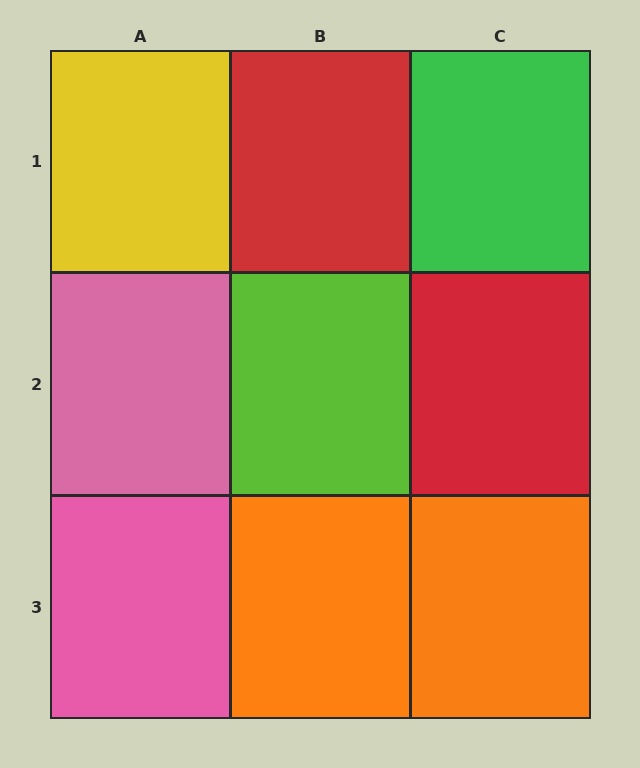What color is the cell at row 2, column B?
Lime.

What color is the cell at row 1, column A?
Yellow.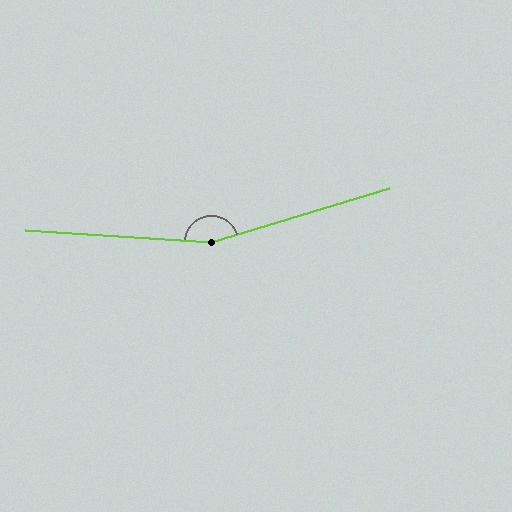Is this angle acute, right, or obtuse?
It is obtuse.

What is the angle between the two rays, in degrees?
Approximately 160 degrees.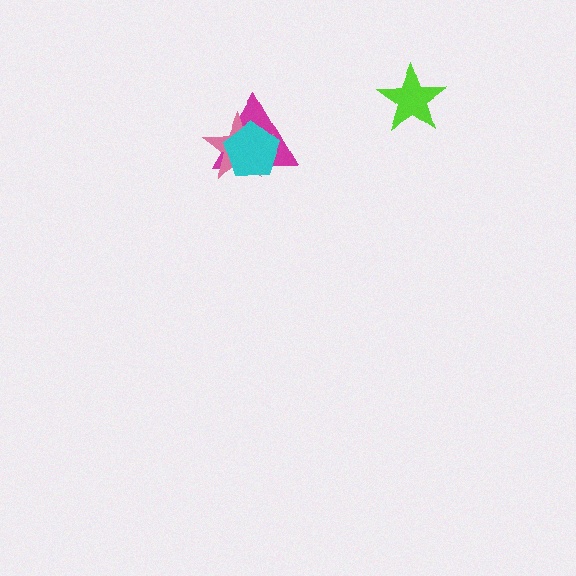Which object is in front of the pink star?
The cyan pentagon is in front of the pink star.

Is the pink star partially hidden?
Yes, it is partially covered by another shape.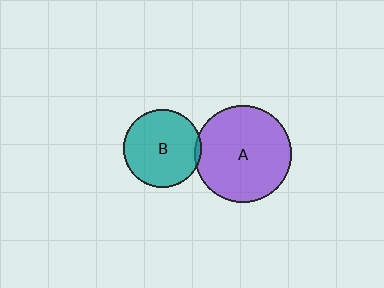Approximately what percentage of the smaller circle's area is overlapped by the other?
Approximately 5%.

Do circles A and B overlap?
Yes.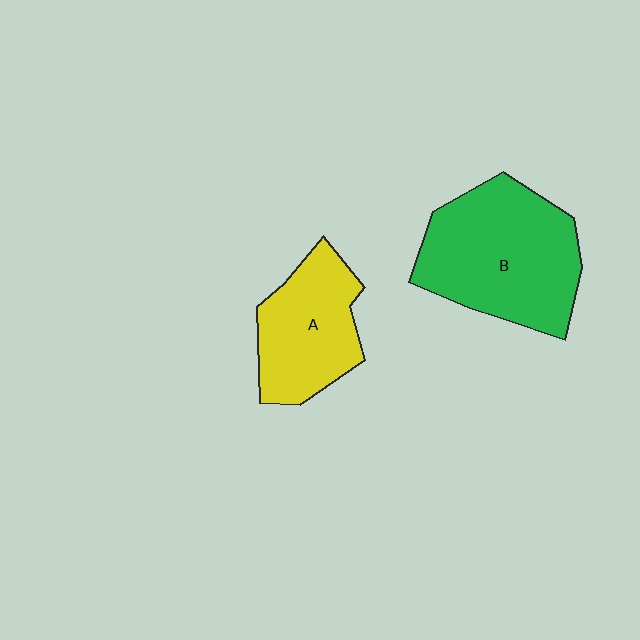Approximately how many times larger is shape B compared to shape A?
Approximately 1.5 times.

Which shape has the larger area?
Shape B (green).